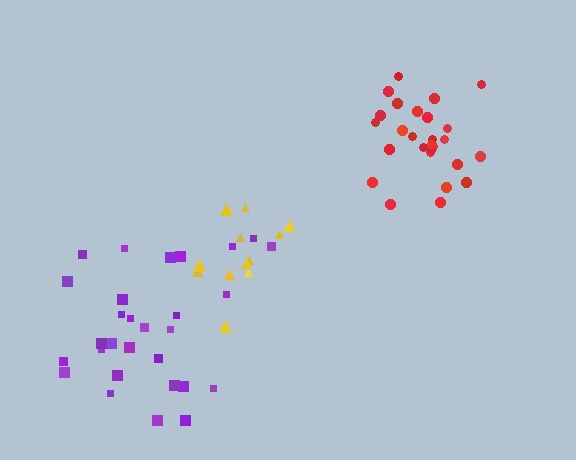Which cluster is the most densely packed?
Red.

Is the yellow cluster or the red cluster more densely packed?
Red.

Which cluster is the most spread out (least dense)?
Purple.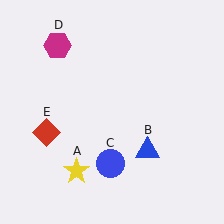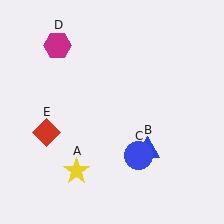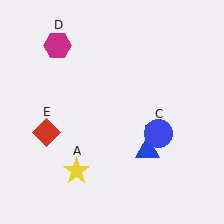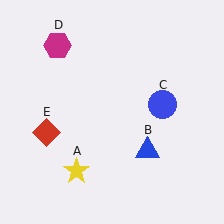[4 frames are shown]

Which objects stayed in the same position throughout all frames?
Yellow star (object A) and blue triangle (object B) and magenta hexagon (object D) and red diamond (object E) remained stationary.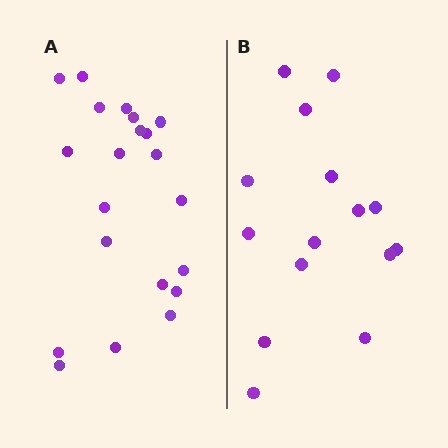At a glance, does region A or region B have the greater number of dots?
Region A (the left region) has more dots.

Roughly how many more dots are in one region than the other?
Region A has about 6 more dots than region B.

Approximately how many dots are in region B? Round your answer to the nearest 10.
About 20 dots. (The exact count is 15, which rounds to 20.)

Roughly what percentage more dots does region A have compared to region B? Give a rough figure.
About 40% more.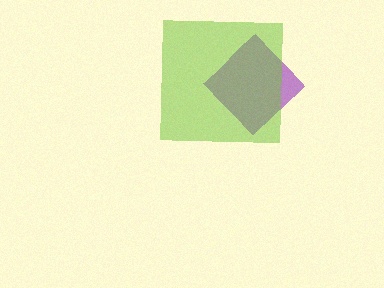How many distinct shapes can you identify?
There are 2 distinct shapes: a purple diamond, a lime square.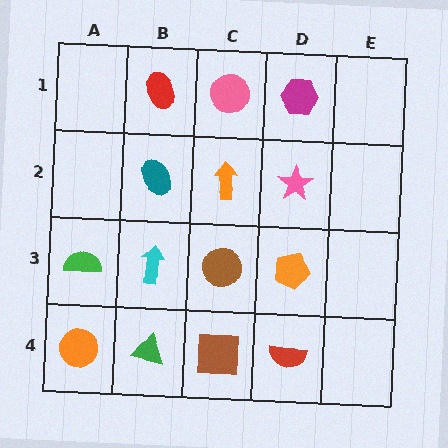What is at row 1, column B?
A red ellipse.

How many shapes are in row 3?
4 shapes.